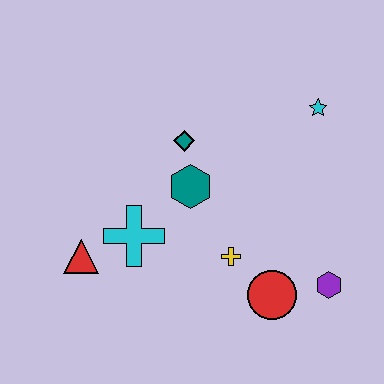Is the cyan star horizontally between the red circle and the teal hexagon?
No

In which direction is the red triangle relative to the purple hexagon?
The red triangle is to the left of the purple hexagon.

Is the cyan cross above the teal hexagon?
No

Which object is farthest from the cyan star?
The red triangle is farthest from the cyan star.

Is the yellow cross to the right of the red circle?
No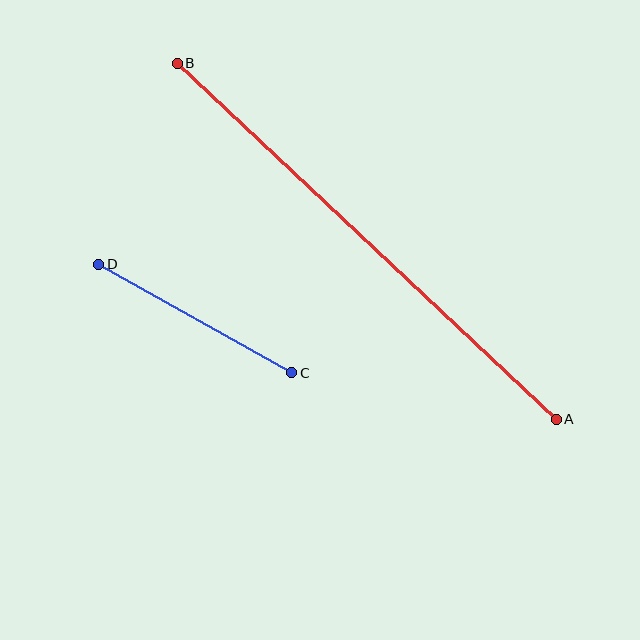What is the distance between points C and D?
The distance is approximately 221 pixels.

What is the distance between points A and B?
The distance is approximately 520 pixels.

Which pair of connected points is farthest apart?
Points A and B are farthest apart.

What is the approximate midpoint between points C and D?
The midpoint is at approximately (195, 319) pixels.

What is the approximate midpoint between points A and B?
The midpoint is at approximately (367, 241) pixels.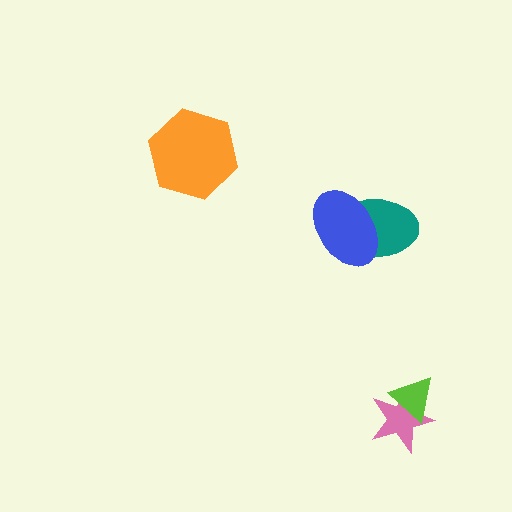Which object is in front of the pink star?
The lime triangle is in front of the pink star.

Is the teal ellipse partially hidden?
Yes, it is partially covered by another shape.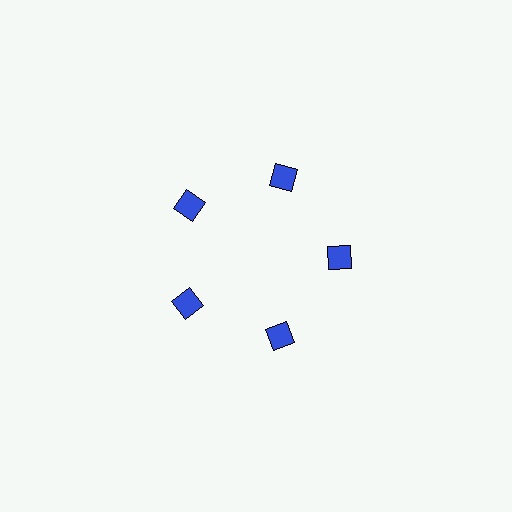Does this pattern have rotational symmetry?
Yes, this pattern has 5-fold rotational symmetry. It looks the same after rotating 72 degrees around the center.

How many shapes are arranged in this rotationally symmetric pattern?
There are 5 shapes, arranged in 5 groups of 1.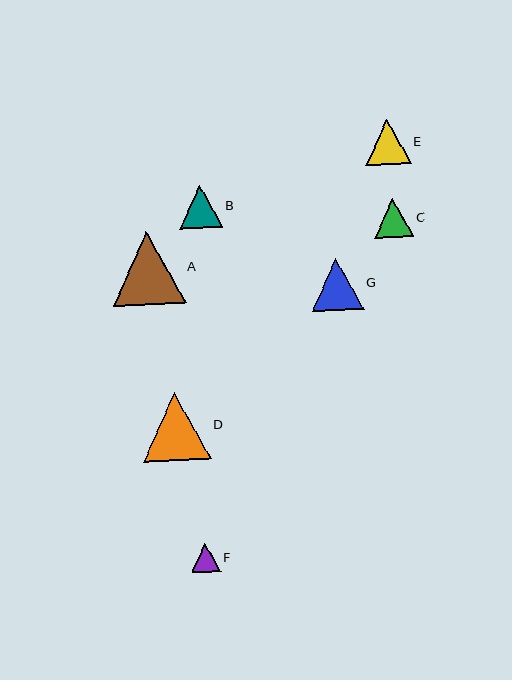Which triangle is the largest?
Triangle A is the largest with a size of approximately 73 pixels.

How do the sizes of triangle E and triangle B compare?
Triangle E and triangle B are approximately the same size.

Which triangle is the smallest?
Triangle F is the smallest with a size of approximately 29 pixels.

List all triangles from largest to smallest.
From largest to smallest: A, D, G, E, B, C, F.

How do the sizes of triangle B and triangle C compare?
Triangle B and triangle C are approximately the same size.